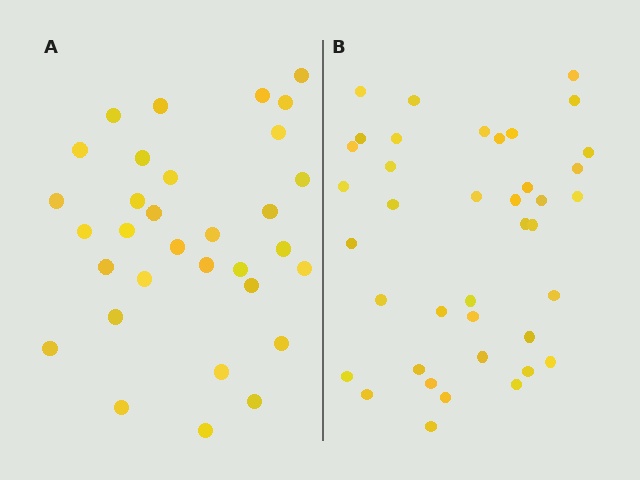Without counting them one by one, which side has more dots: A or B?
Region B (the right region) has more dots.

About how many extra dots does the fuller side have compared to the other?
Region B has roughly 8 or so more dots than region A.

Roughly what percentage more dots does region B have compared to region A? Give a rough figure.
About 20% more.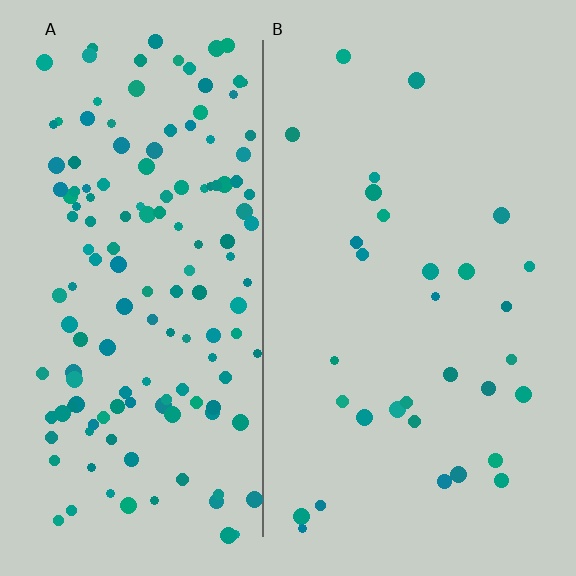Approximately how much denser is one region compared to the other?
Approximately 4.8× — region A over region B.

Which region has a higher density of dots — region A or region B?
A (the left).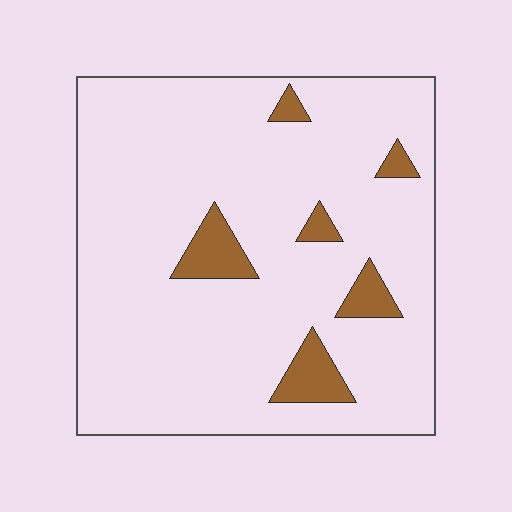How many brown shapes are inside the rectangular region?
6.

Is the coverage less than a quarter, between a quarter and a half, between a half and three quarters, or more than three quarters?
Less than a quarter.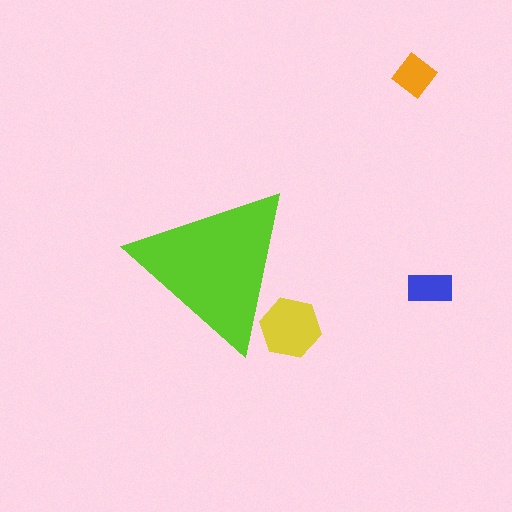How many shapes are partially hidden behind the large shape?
1 shape is partially hidden.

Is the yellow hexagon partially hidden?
Yes, the yellow hexagon is partially hidden behind the lime triangle.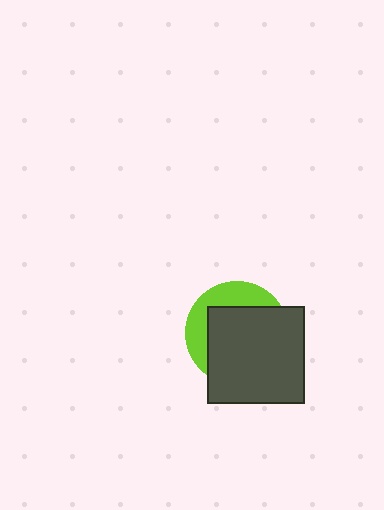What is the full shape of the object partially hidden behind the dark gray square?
The partially hidden object is a lime circle.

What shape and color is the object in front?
The object in front is a dark gray square.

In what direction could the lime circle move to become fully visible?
The lime circle could move toward the upper-left. That would shift it out from behind the dark gray square entirely.